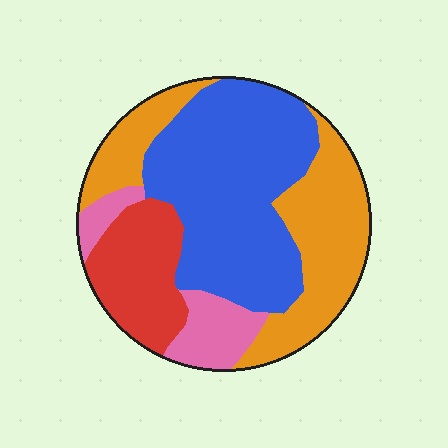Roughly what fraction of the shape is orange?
Orange takes up about one third (1/3) of the shape.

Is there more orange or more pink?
Orange.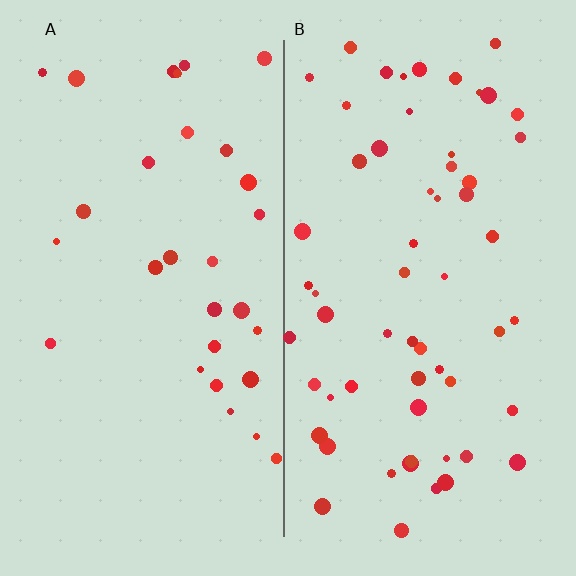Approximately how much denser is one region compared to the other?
Approximately 2.0× — region B over region A.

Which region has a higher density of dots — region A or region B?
B (the right).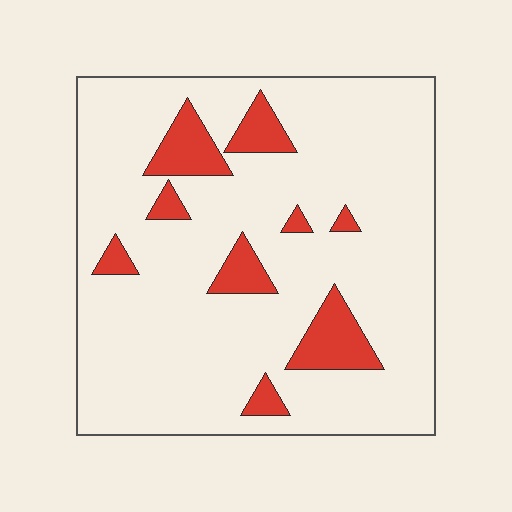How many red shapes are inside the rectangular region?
9.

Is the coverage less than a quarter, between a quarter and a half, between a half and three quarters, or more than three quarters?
Less than a quarter.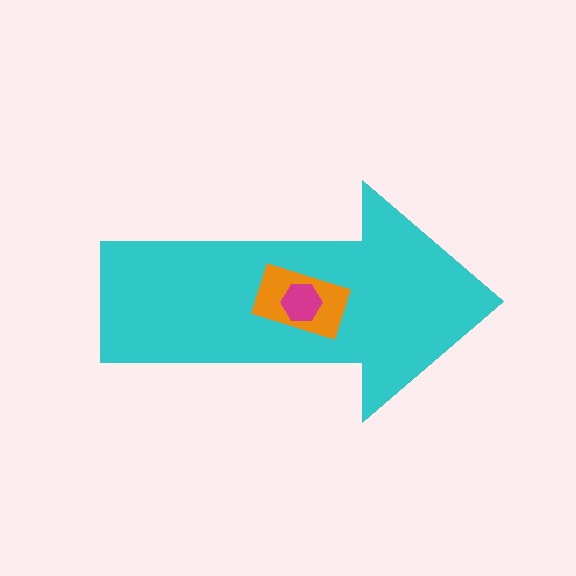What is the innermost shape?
The magenta hexagon.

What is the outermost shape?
The cyan arrow.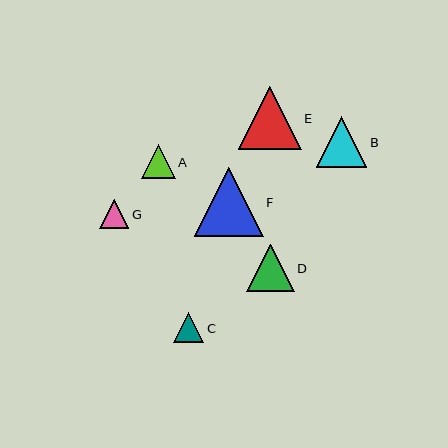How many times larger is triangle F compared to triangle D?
Triangle F is approximately 1.5 times the size of triangle D.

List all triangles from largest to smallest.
From largest to smallest: F, E, B, D, A, C, G.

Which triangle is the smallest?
Triangle G is the smallest with a size of approximately 29 pixels.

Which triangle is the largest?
Triangle F is the largest with a size of approximately 69 pixels.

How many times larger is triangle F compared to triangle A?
Triangle F is approximately 2.0 times the size of triangle A.